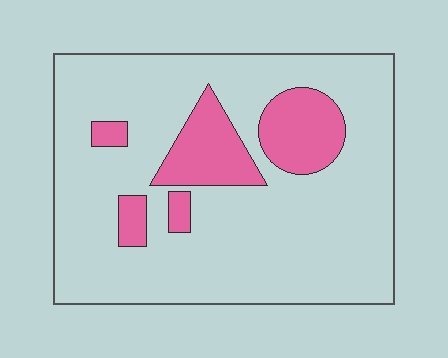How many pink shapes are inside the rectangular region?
5.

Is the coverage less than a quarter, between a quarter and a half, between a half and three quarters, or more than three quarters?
Less than a quarter.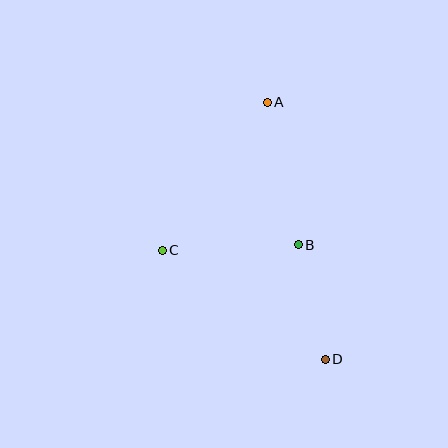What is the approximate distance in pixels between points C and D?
The distance between C and D is approximately 196 pixels.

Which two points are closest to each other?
Points B and D are closest to each other.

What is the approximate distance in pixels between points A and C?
The distance between A and C is approximately 182 pixels.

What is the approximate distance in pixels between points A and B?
The distance between A and B is approximately 146 pixels.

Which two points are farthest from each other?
Points A and D are farthest from each other.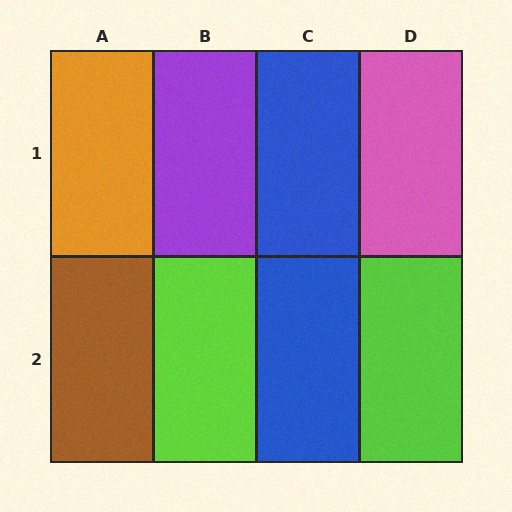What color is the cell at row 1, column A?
Orange.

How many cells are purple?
1 cell is purple.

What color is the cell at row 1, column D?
Pink.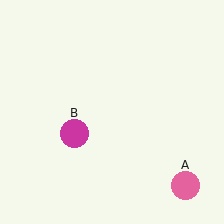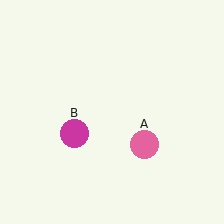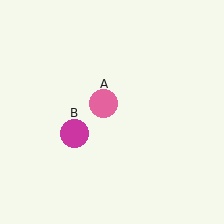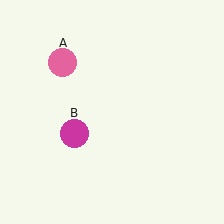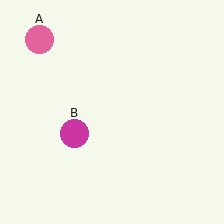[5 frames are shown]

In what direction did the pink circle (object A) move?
The pink circle (object A) moved up and to the left.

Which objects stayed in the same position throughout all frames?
Magenta circle (object B) remained stationary.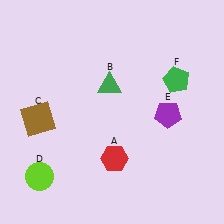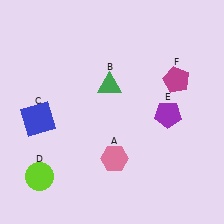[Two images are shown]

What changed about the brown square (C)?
In Image 1, C is brown. In Image 2, it changed to blue.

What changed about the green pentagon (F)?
In Image 1, F is green. In Image 2, it changed to magenta.